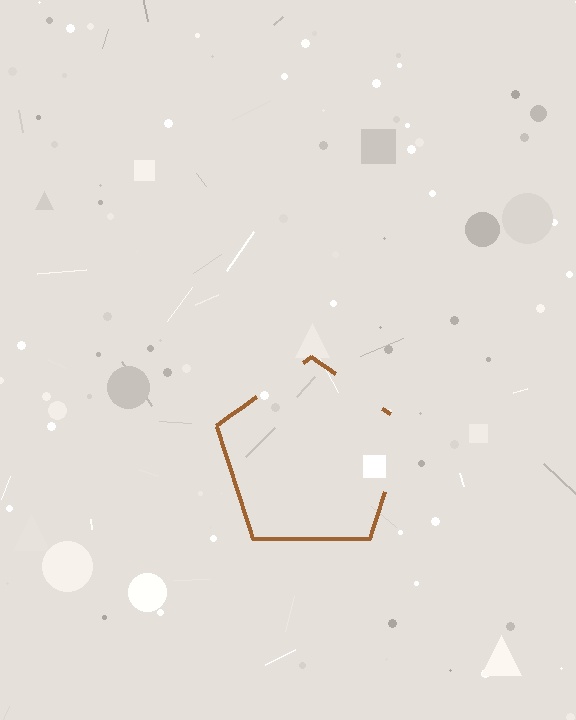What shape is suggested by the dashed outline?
The dashed outline suggests a pentagon.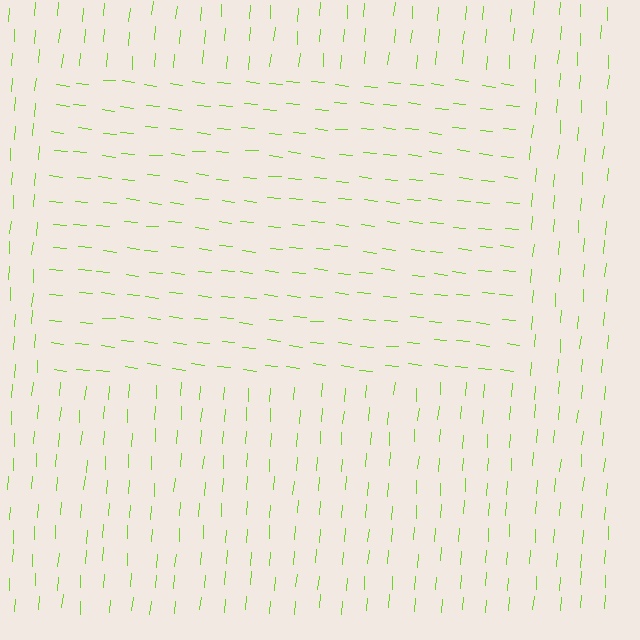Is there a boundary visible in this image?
Yes, there is a texture boundary formed by a change in line orientation.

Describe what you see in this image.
The image is filled with small lime line segments. A rectangle region in the image has lines oriented differently from the surrounding lines, creating a visible texture boundary.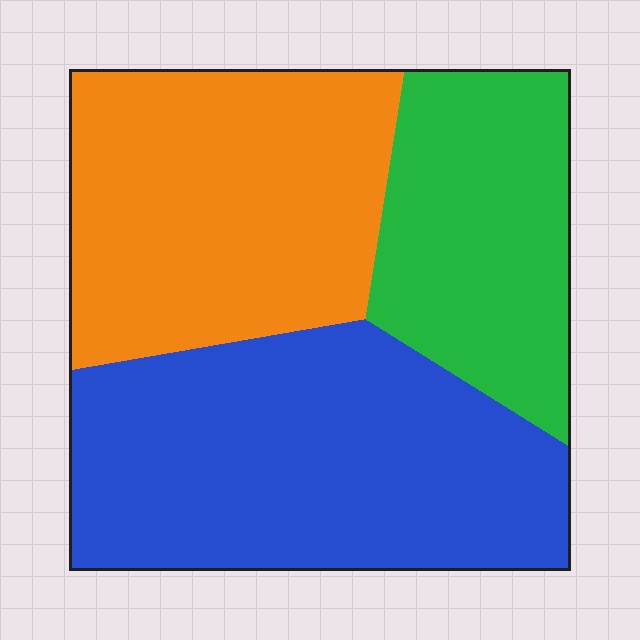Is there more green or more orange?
Orange.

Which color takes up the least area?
Green, at roughly 25%.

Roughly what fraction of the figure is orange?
Orange takes up between a third and a half of the figure.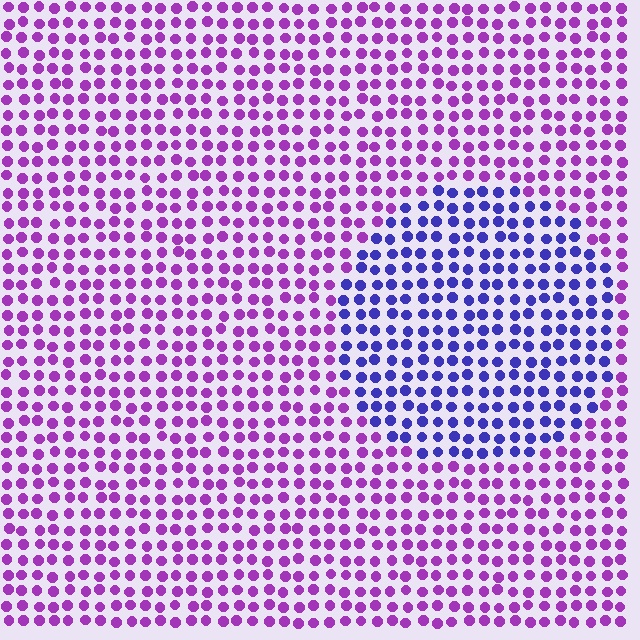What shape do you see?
I see a circle.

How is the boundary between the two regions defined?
The boundary is defined purely by a slight shift in hue (about 46 degrees). Spacing, size, and orientation are identical on both sides.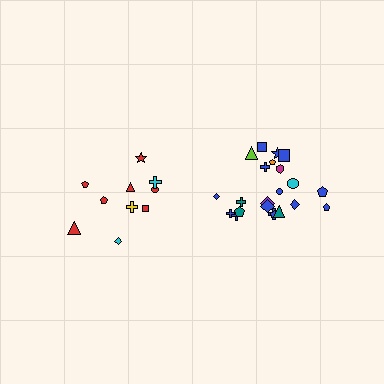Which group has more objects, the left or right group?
The right group.